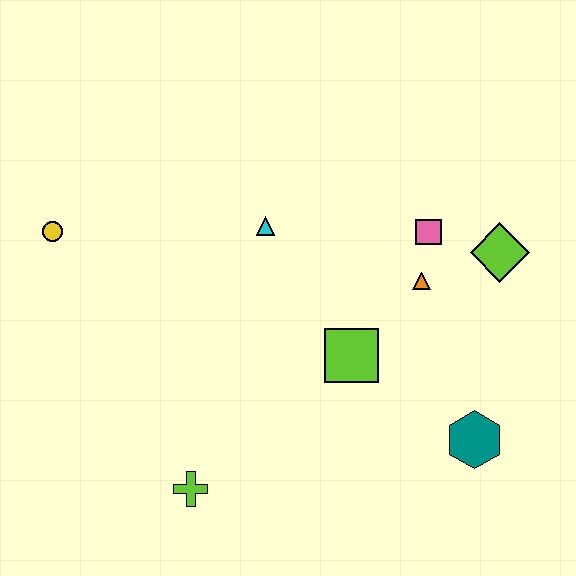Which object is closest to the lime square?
The orange triangle is closest to the lime square.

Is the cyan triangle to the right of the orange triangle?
No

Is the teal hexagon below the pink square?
Yes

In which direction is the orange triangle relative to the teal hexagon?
The orange triangle is above the teal hexagon.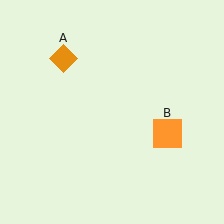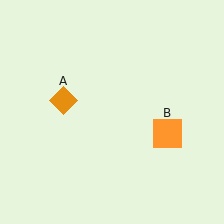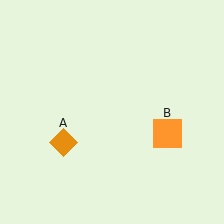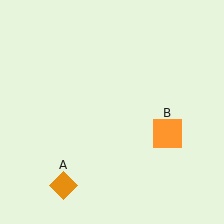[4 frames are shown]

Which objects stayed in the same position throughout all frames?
Orange square (object B) remained stationary.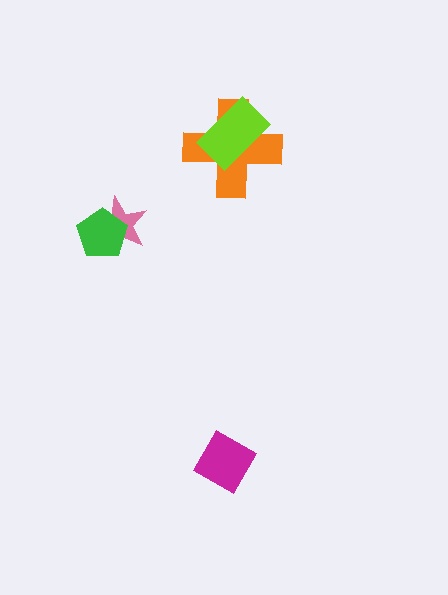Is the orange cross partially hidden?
Yes, it is partially covered by another shape.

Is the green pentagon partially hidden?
No, no other shape covers it.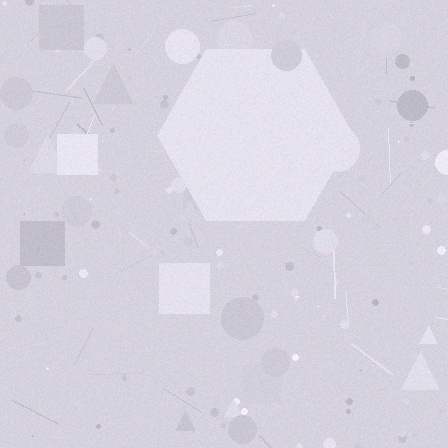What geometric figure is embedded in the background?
A hexagon is embedded in the background.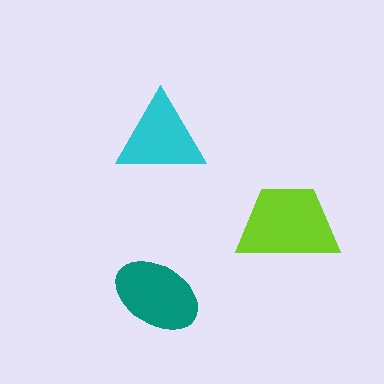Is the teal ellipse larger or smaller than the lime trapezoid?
Smaller.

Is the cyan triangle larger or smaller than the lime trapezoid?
Smaller.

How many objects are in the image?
There are 3 objects in the image.